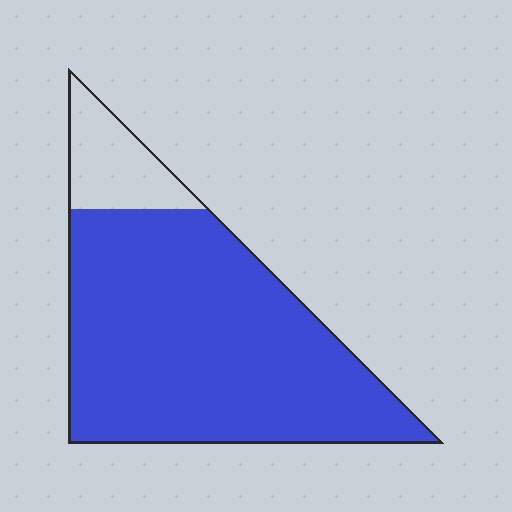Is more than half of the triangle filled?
Yes.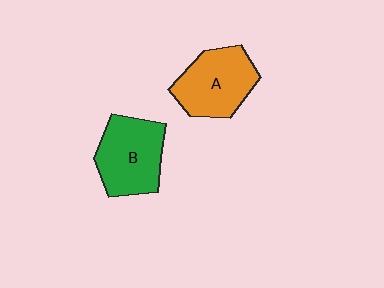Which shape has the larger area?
Shape B (green).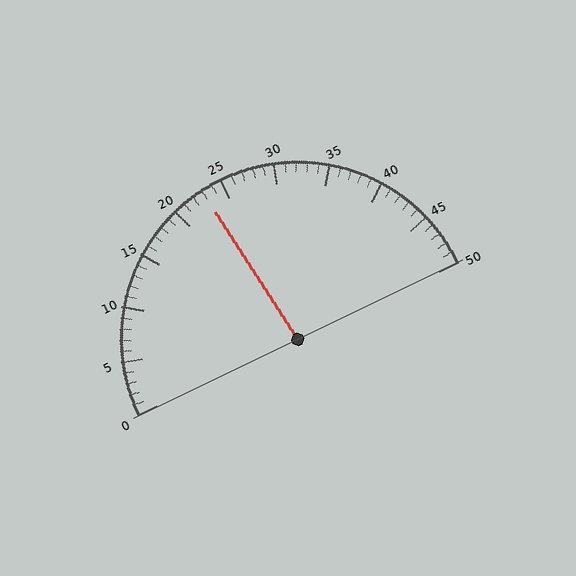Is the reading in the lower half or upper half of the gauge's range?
The reading is in the lower half of the range (0 to 50).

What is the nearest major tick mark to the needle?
The nearest major tick mark is 25.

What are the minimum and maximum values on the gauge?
The gauge ranges from 0 to 50.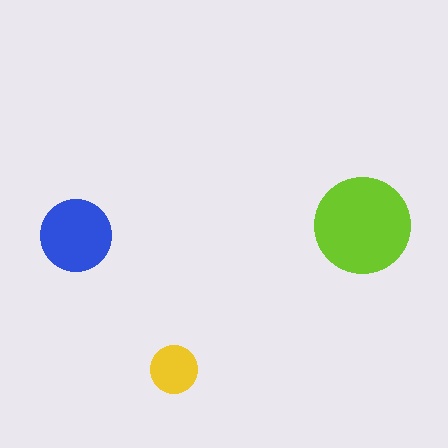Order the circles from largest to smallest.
the lime one, the blue one, the yellow one.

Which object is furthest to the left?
The blue circle is leftmost.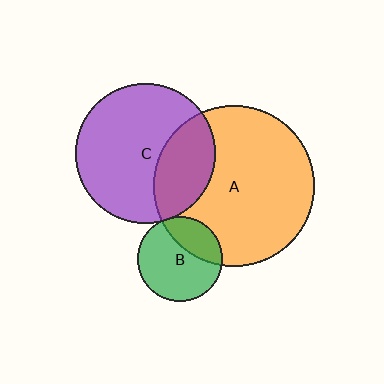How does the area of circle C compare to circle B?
Approximately 2.7 times.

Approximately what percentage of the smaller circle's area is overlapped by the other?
Approximately 30%.